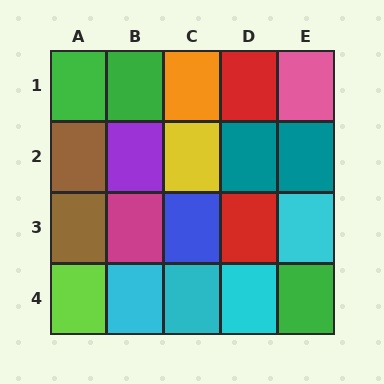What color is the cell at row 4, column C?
Cyan.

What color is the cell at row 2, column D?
Teal.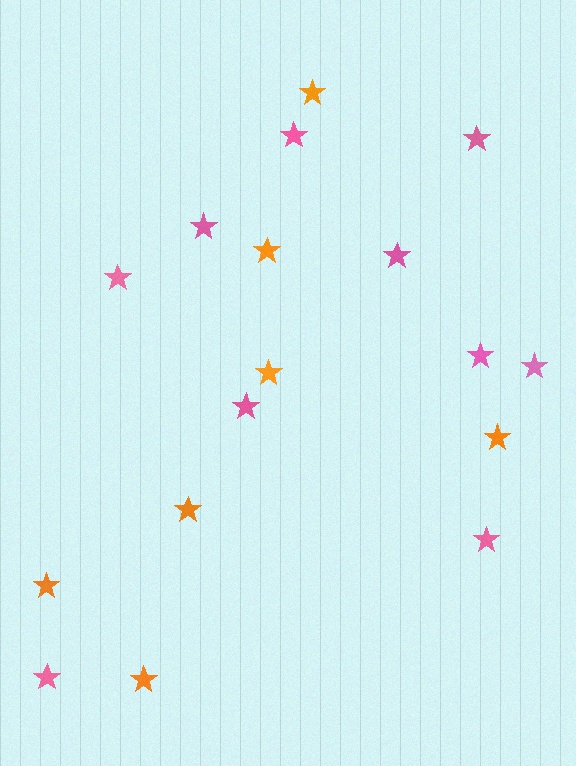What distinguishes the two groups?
There are 2 groups: one group of orange stars (7) and one group of pink stars (10).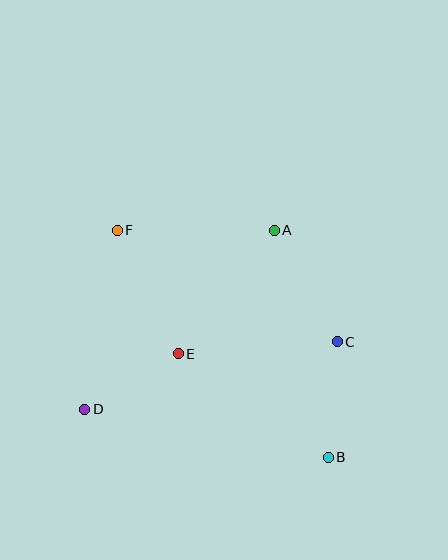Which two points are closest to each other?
Points D and E are closest to each other.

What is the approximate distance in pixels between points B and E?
The distance between B and E is approximately 182 pixels.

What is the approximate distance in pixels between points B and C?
The distance between B and C is approximately 116 pixels.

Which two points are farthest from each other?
Points B and F are farthest from each other.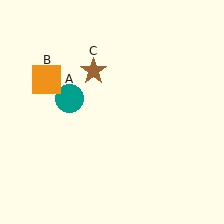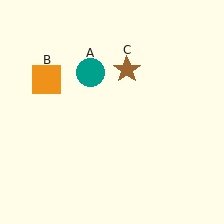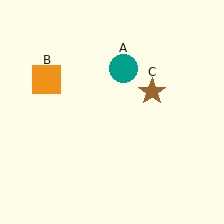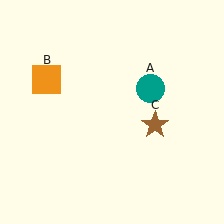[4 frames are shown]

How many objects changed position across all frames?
2 objects changed position: teal circle (object A), brown star (object C).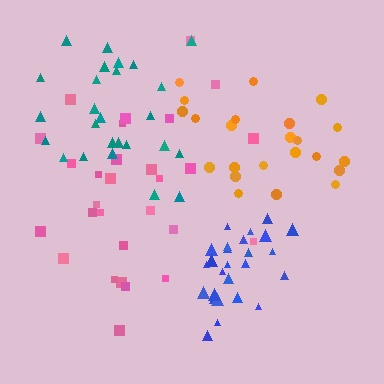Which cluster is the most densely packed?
Blue.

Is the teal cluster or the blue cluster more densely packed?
Blue.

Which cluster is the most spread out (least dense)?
Pink.